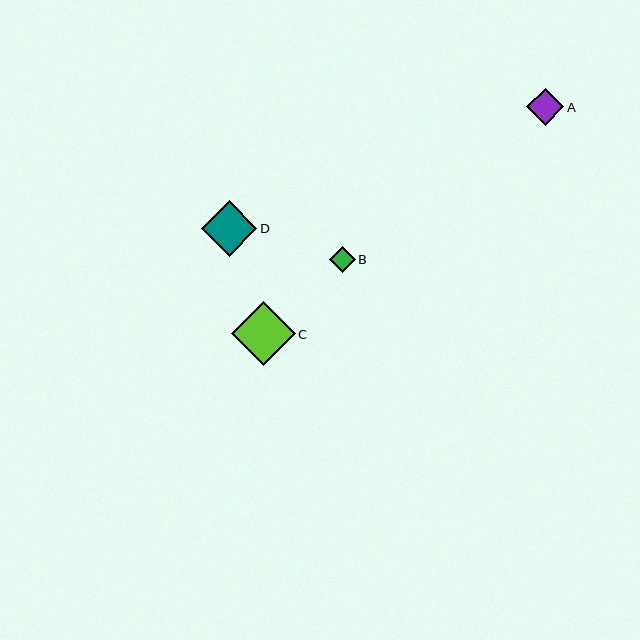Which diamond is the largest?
Diamond C is the largest with a size of approximately 64 pixels.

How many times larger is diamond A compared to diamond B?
Diamond A is approximately 1.4 times the size of diamond B.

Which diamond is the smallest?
Diamond B is the smallest with a size of approximately 26 pixels.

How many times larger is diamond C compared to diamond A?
Diamond C is approximately 1.7 times the size of diamond A.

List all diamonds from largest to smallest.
From largest to smallest: C, D, A, B.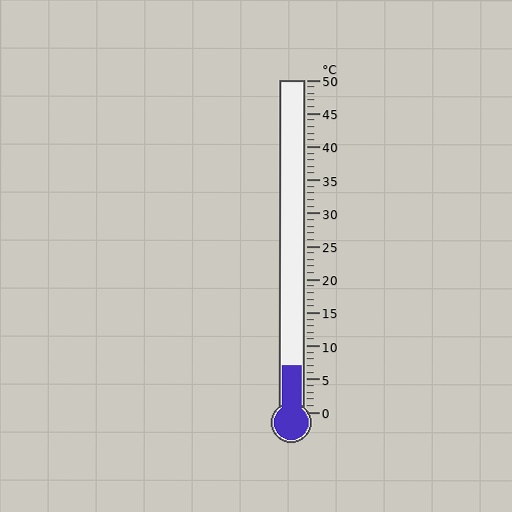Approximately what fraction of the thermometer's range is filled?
The thermometer is filled to approximately 15% of its range.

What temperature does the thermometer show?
The thermometer shows approximately 7°C.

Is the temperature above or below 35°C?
The temperature is below 35°C.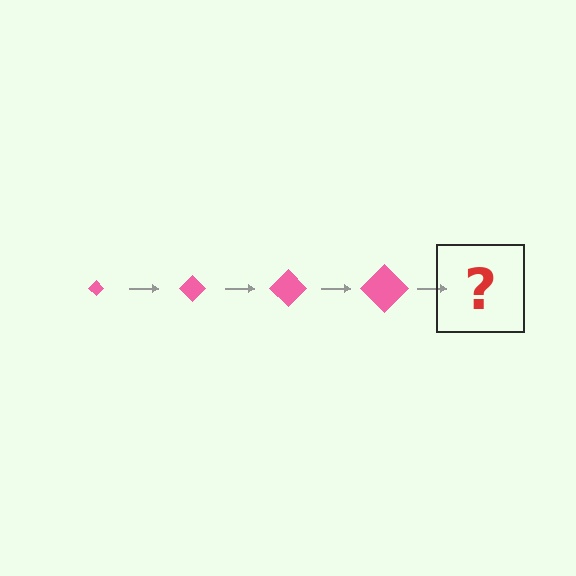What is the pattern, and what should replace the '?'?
The pattern is that the diamond gets progressively larger each step. The '?' should be a pink diamond, larger than the previous one.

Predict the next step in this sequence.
The next step is a pink diamond, larger than the previous one.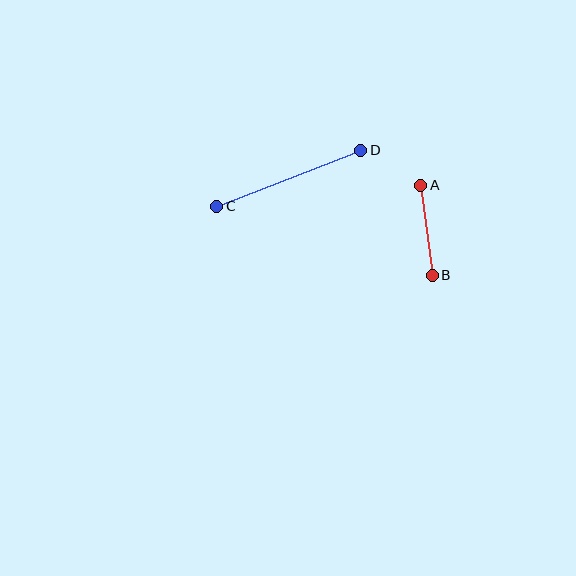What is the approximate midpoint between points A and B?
The midpoint is at approximately (426, 230) pixels.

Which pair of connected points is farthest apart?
Points C and D are farthest apart.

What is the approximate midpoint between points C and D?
The midpoint is at approximately (289, 178) pixels.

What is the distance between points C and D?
The distance is approximately 154 pixels.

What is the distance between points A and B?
The distance is approximately 91 pixels.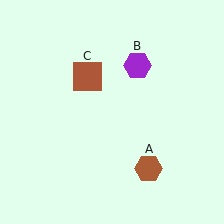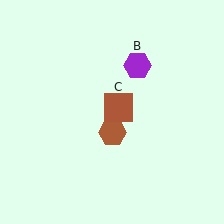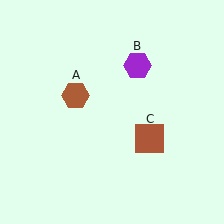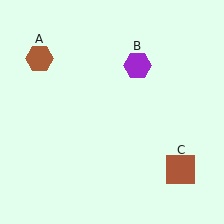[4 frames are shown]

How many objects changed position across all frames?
2 objects changed position: brown hexagon (object A), brown square (object C).